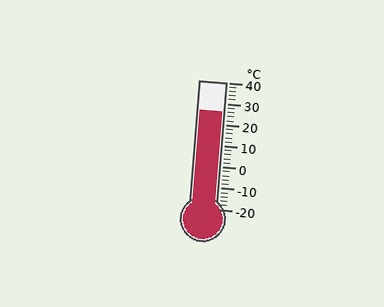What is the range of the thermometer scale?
The thermometer scale ranges from -20°C to 40°C.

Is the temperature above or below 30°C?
The temperature is below 30°C.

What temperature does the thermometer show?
The thermometer shows approximately 26°C.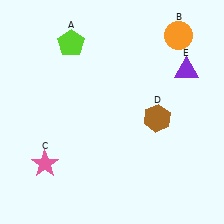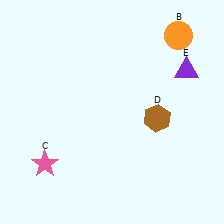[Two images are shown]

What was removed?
The lime pentagon (A) was removed in Image 2.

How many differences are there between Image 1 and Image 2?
There is 1 difference between the two images.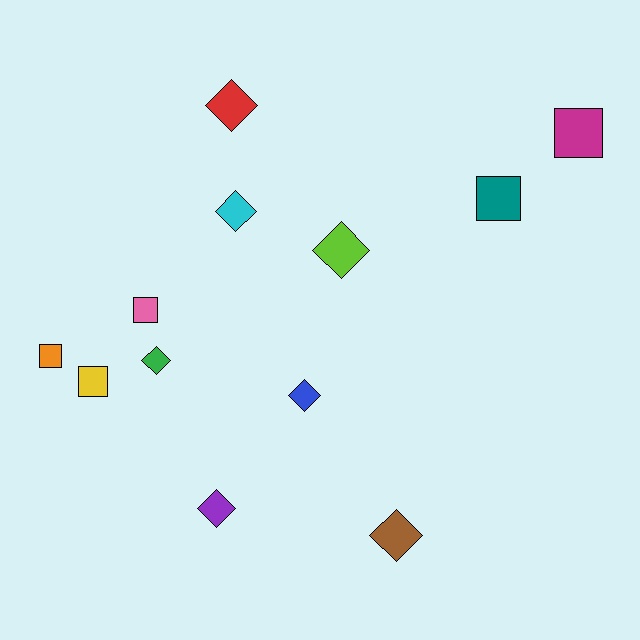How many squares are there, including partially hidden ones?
There are 5 squares.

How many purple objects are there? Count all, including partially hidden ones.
There is 1 purple object.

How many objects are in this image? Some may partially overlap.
There are 12 objects.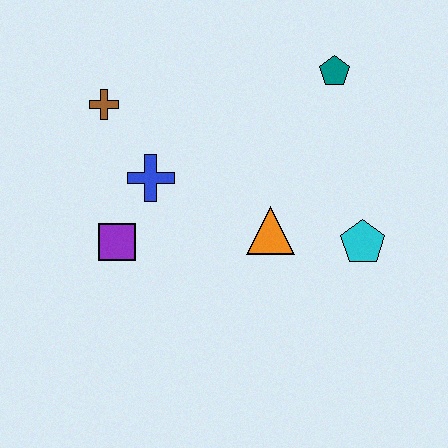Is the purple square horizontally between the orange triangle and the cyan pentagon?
No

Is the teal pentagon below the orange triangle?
No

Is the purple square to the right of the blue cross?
No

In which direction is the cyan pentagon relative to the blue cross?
The cyan pentagon is to the right of the blue cross.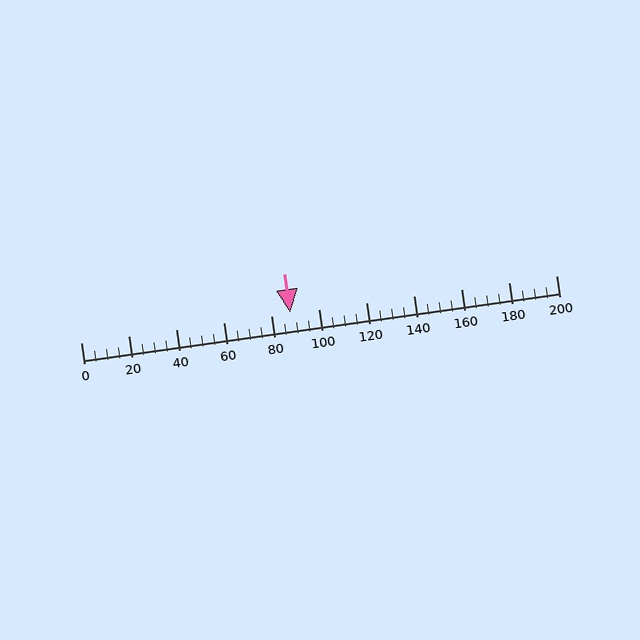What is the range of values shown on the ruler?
The ruler shows values from 0 to 200.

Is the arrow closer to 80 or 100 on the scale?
The arrow is closer to 80.